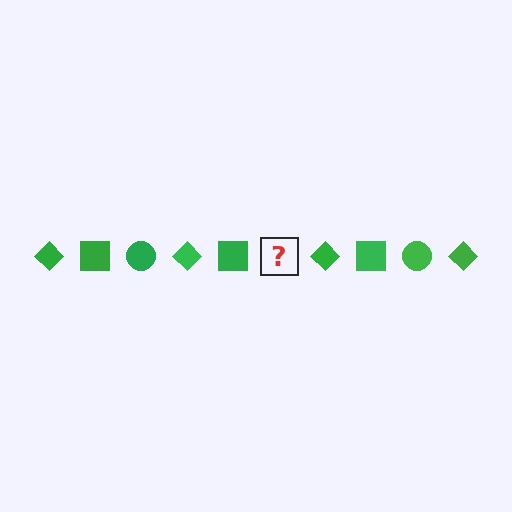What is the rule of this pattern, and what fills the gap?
The rule is that the pattern cycles through diamond, square, circle shapes in green. The gap should be filled with a green circle.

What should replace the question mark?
The question mark should be replaced with a green circle.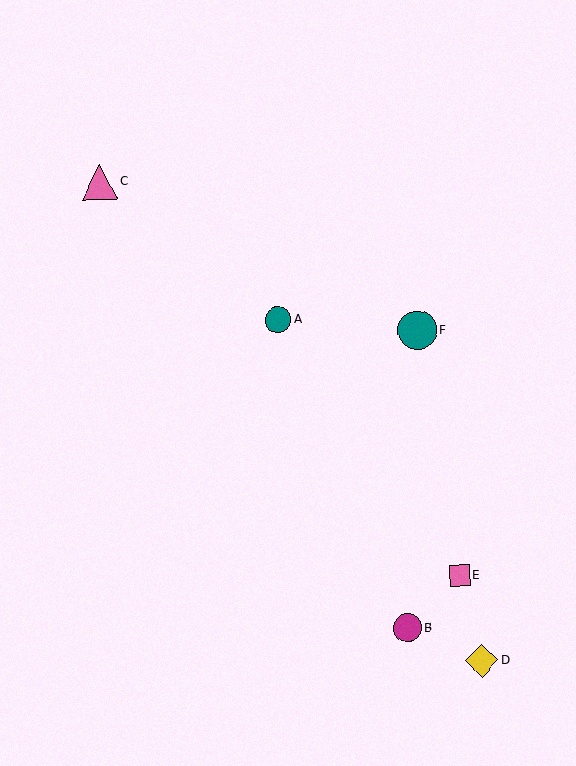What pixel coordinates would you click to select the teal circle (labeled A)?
Click at (278, 320) to select the teal circle A.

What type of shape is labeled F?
Shape F is a teal circle.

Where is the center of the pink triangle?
The center of the pink triangle is at (99, 182).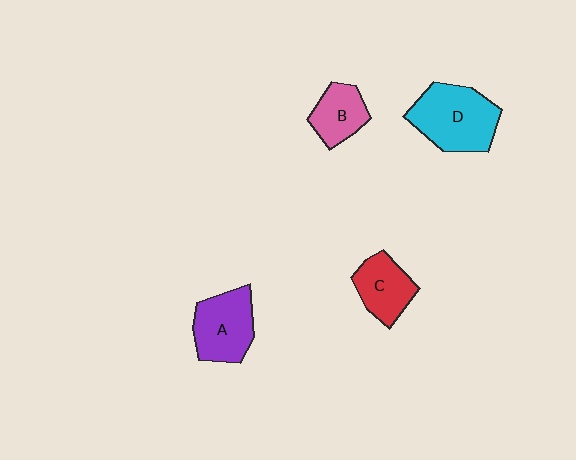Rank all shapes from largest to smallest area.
From largest to smallest: D (cyan), A (purple), C (red), B (pink).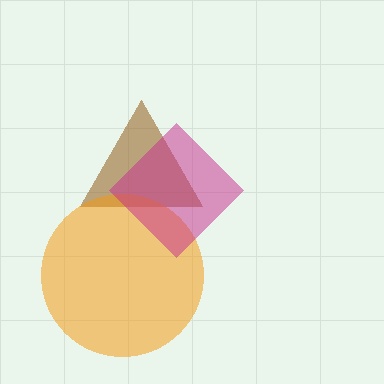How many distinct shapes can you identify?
There are 3 distinct shapes: a brown triangle, an orange circle, a magenta diamond.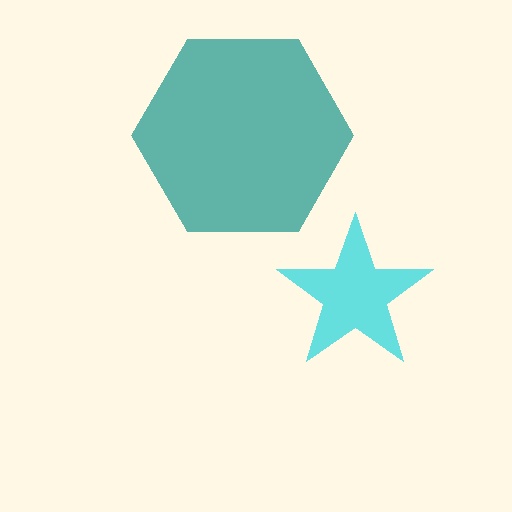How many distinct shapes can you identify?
There are 2 distinct shapes: a teal hexagon, a cyan star.